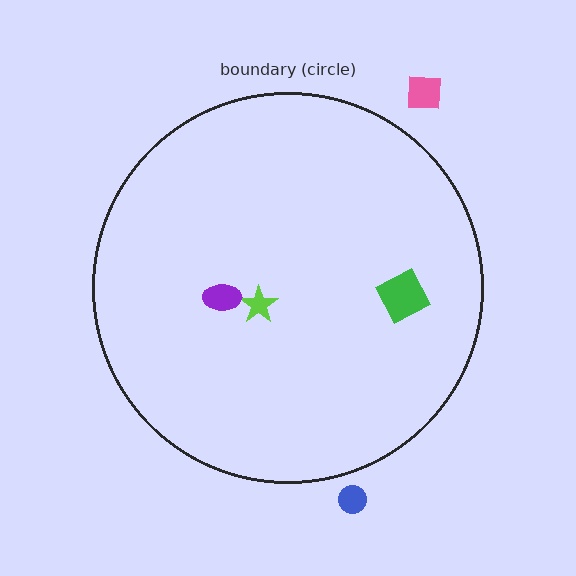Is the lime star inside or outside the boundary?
Inside.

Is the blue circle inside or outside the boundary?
Outside.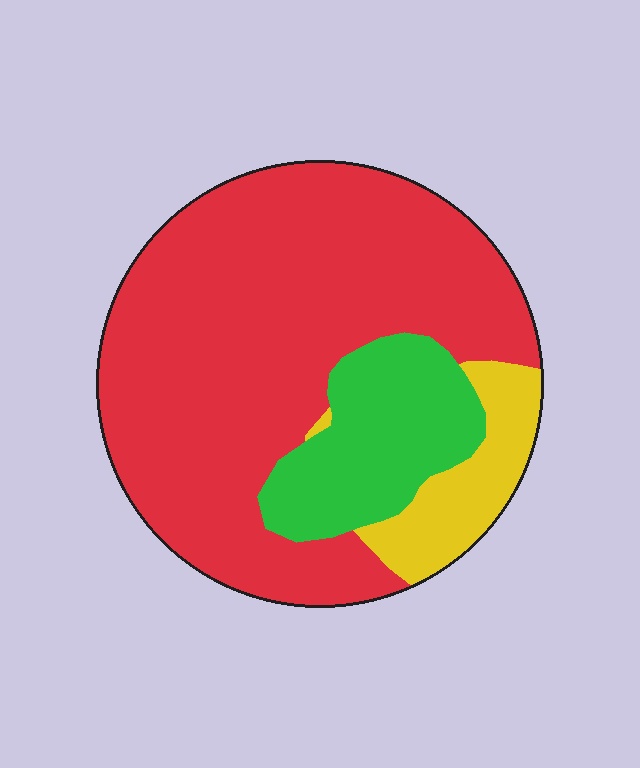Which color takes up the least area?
Yellow, at roughly 10%.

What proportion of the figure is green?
Green takes up about one sixth (1/6) of the figure.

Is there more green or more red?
Red.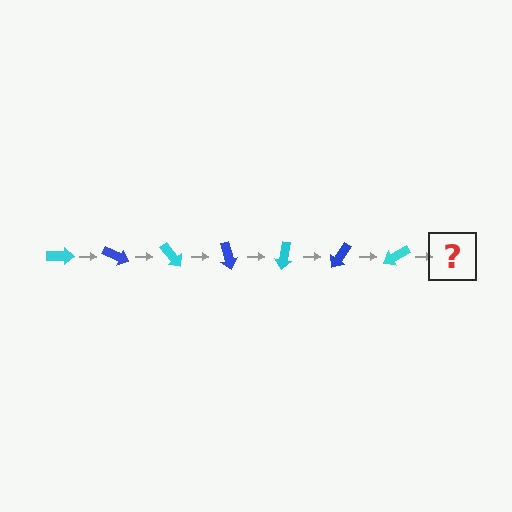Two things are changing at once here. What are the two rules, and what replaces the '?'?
The two rules are that it rotates 25 degrees each step and the color cycles through cyan and blue. The '?' should be a blue arrow, rotated 175 degrees from the start.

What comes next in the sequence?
The next element should be a blue arrow, rotated 175 degrees from the start.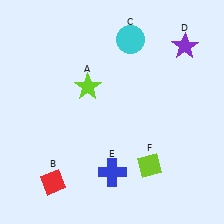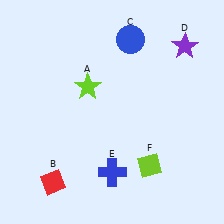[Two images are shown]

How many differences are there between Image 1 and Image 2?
There is 1 difference between the two images.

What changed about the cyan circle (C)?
In Image 1, C is cyan. In Image 2, it changed to blue.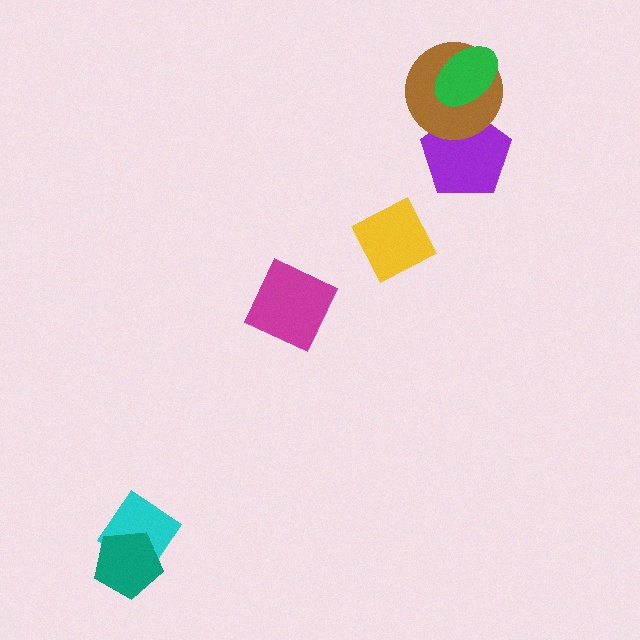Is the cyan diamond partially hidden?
Yes, it is partially covered by another shape.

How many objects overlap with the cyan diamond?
1 object overlaps with the cyan diamond.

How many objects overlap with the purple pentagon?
1 object overlaps with the purple pentagon.